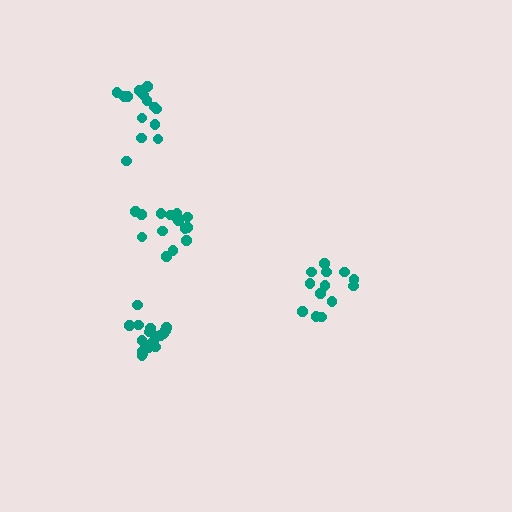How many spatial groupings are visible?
There are 4 spatial groupings.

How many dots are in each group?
Group 1: 15 dots, Group 2: 14 dots, Group 3: 13 dots, Group 4: 19 dots (61 total).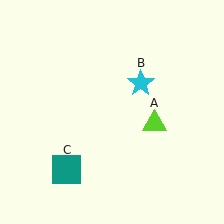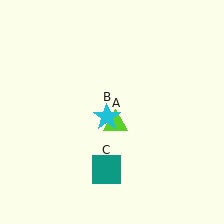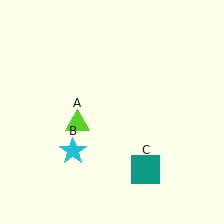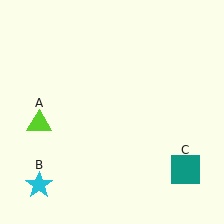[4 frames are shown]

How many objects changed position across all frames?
3 objects changed position: lime triangle (object A), cyan star (object B), teal square (object C).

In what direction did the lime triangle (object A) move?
The lime triangle (object A) moved left.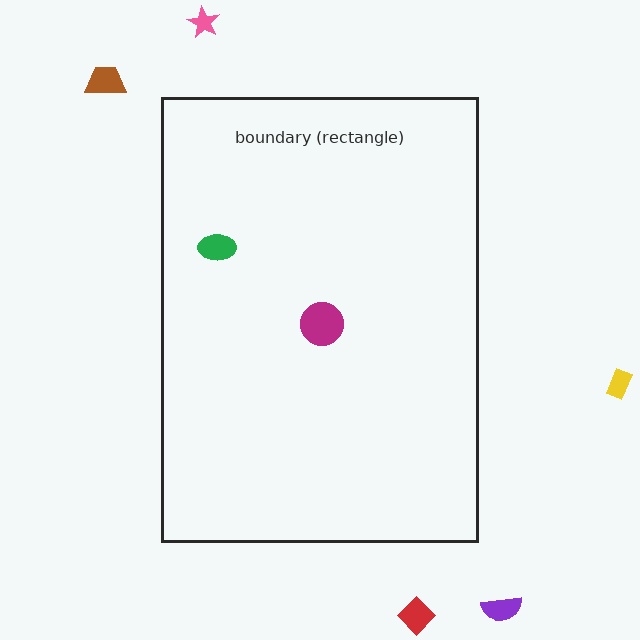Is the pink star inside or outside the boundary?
Outside.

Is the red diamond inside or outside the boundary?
Outside.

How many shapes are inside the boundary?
2 inside, 5 outside.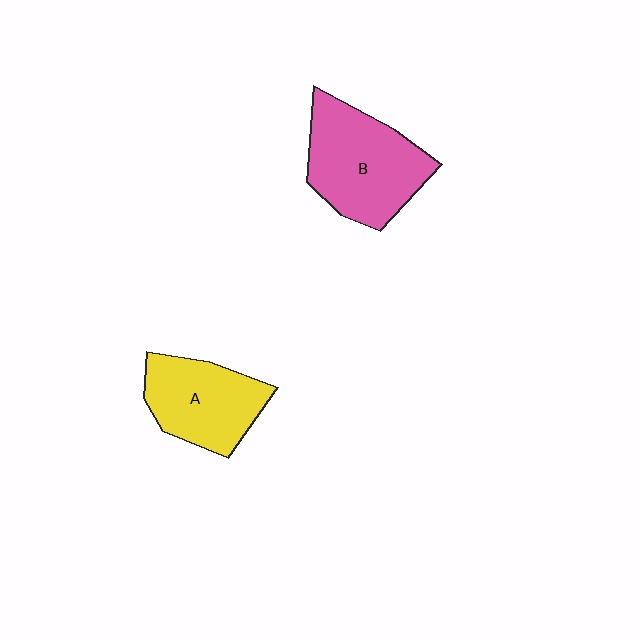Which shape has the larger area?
Shape B (pink).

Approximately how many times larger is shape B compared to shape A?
Approximately 1.3 times.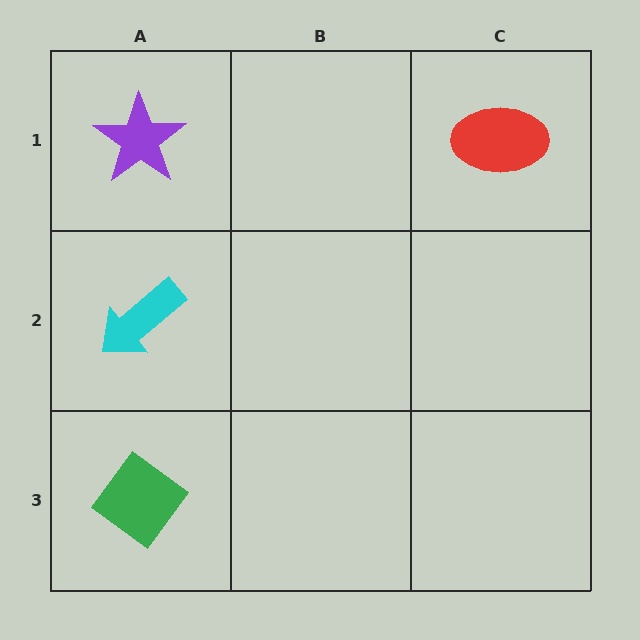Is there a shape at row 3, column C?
No, that cell is empty.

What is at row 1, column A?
A purple star.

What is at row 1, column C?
A red ellipse.